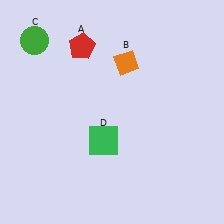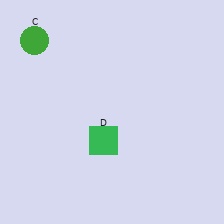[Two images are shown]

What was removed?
The orange diamond (B), the red pentagon (A) were removed in Image 2.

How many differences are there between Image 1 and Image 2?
There are 2 differences between the two images.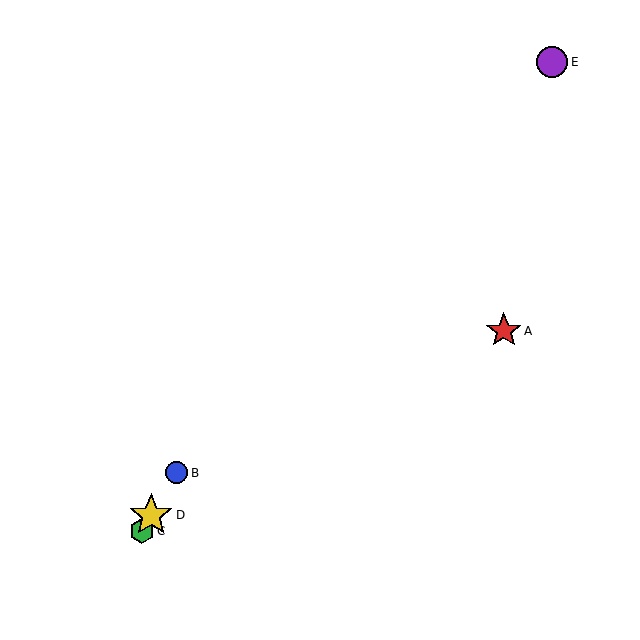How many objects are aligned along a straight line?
3 objects (B, C, D) are aligned along a straight line.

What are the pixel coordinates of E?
Object E is at (552, 62).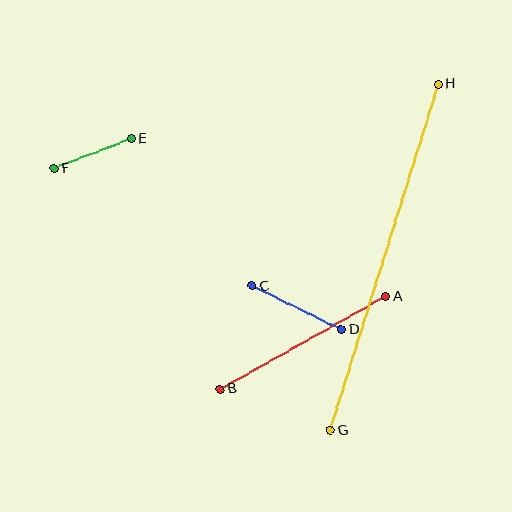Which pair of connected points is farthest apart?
Points G and H are farthest apart.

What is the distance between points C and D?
The distance is approximately 100 pixels.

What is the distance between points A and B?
The distance is approximately 190 pixels.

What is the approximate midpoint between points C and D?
The midpoint is at approximately (297, 308) pixels.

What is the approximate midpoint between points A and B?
The midpoint is at approximately (303, 343) pixels.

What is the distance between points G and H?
The distance is approximately 362 pixels.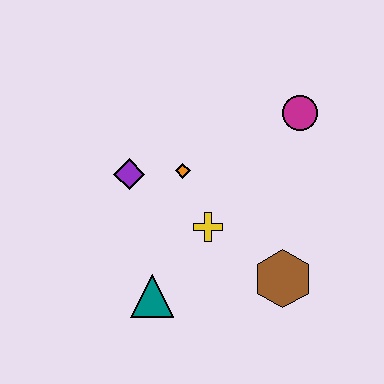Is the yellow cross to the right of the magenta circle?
No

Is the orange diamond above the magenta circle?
No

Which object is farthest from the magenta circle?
The teal triangle is farthest from the magenta circle.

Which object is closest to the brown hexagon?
The yellow cross is closest to the brown hexagon.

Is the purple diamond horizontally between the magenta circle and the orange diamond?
No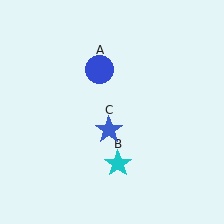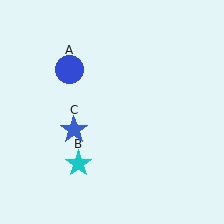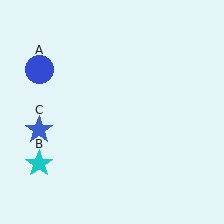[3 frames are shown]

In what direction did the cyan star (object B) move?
The cyan star (object B) moved left.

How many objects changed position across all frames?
3 objects changed position: blue circle (object A), cyan star (object B), blue star (object C).